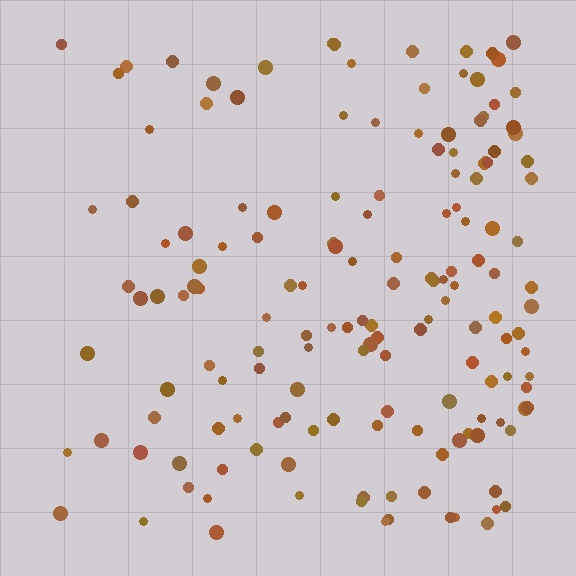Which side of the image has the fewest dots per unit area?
The left.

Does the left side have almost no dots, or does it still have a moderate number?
Still a moderate number, just noticeably fewer than the right.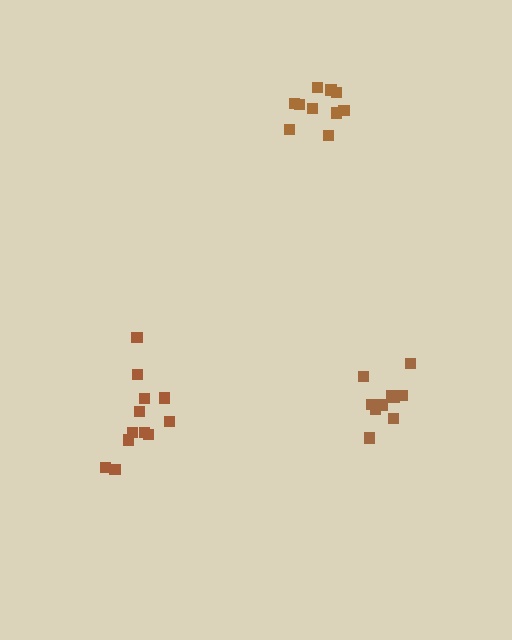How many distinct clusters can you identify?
There are 3 distinct clusters.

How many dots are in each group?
Group 1: 10 dots, Group 2: 10 dots, Group 3: 12 dots (32 total).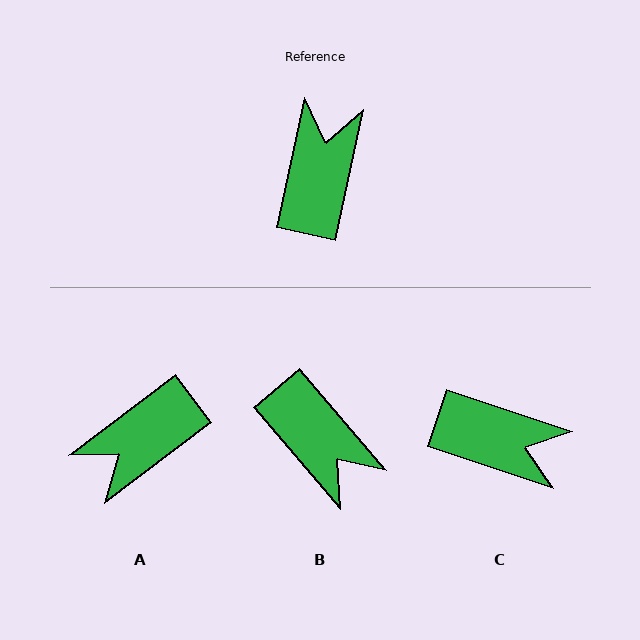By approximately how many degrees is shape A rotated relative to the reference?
Approximately 139 degrees counter-clockwise.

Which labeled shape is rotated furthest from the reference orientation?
A, about 139 degrees away.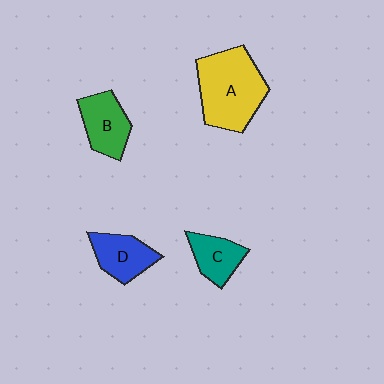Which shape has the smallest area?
Shape C (teal).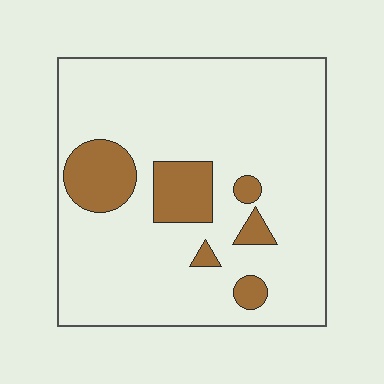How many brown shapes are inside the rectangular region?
6.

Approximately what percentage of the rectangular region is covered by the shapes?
Approximately 15%.